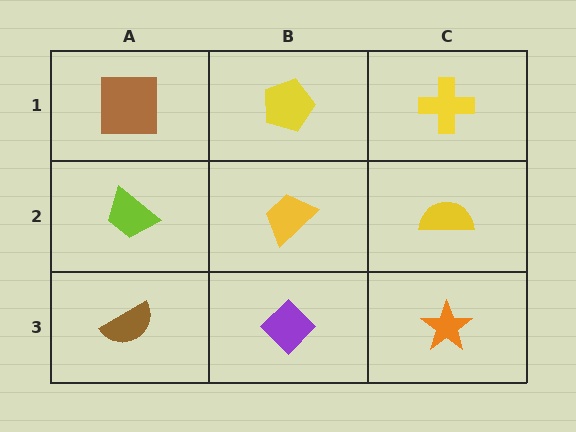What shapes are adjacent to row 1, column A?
A lime trapezoid (row 2, column A), a yellow pentagon (row 1, column B).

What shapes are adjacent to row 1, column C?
A yellow semicircle (row 2, column C), a yellow pentagon (row 1, column B).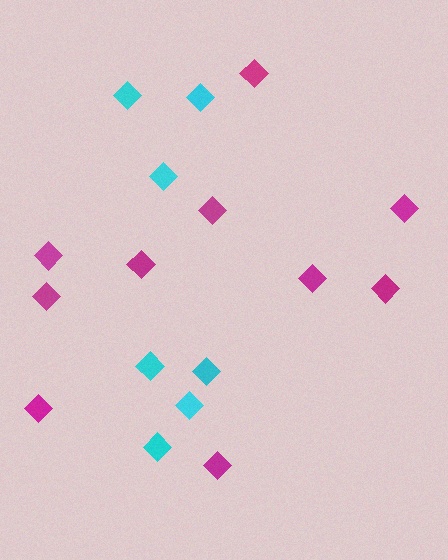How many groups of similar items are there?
There are 2 groups: one group of magenta diamonds (10) and one group of cyan diamonds (7).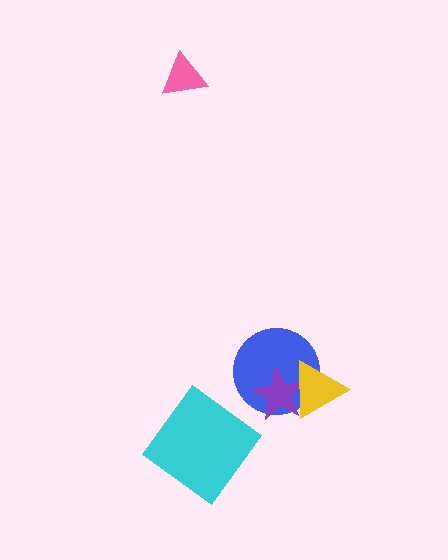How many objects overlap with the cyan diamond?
0 objects overlap with the cyan diamond.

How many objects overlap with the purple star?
2 objects overlap with the purple star.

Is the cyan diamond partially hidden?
No, no other shape covers it.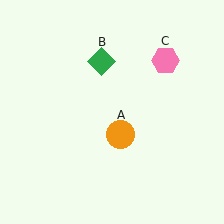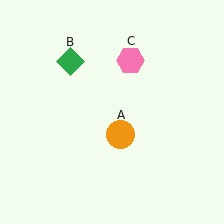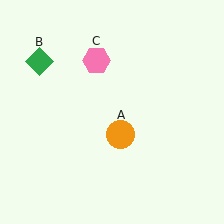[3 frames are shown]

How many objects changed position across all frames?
2 objects changed position: green diamond (object B), pink hexagon (object C).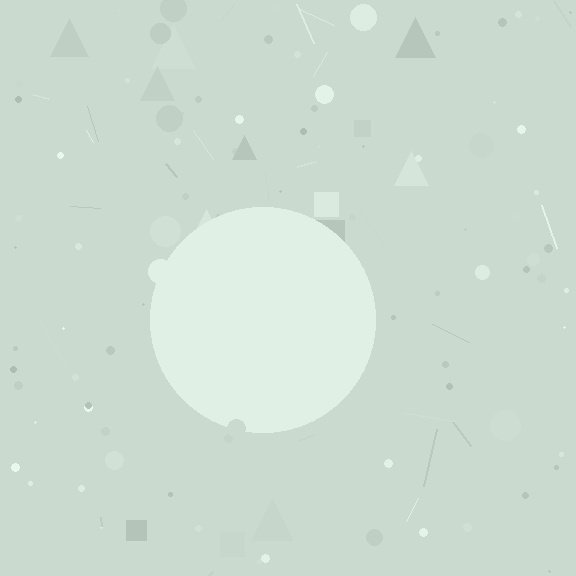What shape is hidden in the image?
A circle is hidden in the image.